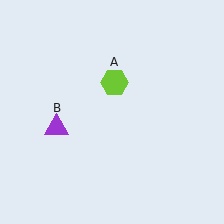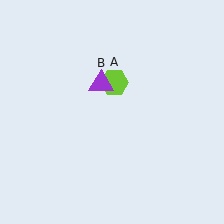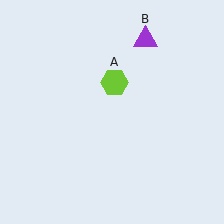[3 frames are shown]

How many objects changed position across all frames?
1 object changed position: purple triangle (object B).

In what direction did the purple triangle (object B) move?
The purple triangle (object B) moved up and to the right.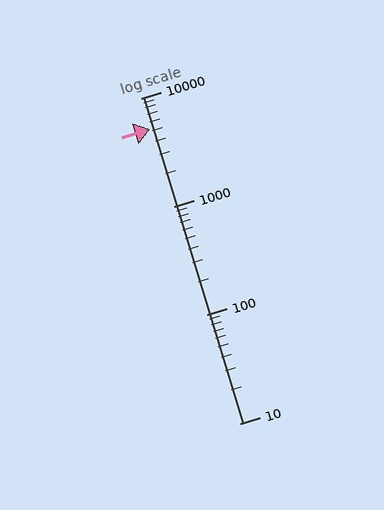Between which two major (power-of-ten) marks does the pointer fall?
The pointer is between 1000 and 10000.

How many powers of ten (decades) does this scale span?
The scale spans 3 decades, from 10 to 10000.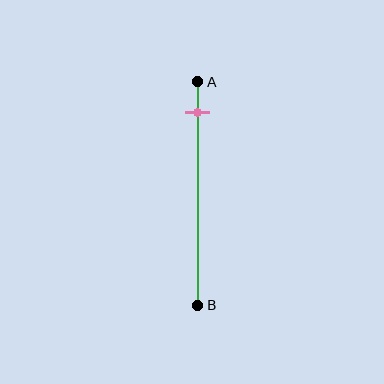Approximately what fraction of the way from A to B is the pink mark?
The pink mark is approximately 15% of the way from A to B.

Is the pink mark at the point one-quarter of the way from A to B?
No, the mark is at about 15% from A, not at the 25% one-quarter point.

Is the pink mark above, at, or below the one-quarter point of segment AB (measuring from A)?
The pink mark is above the one-quarter point of segment AB.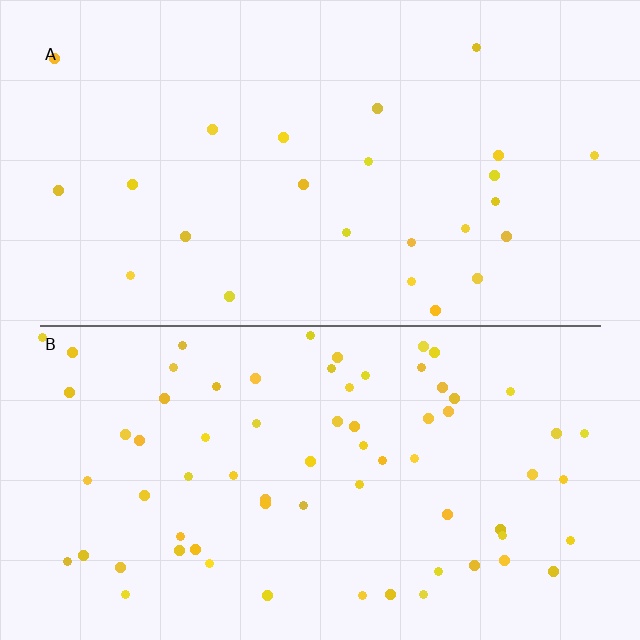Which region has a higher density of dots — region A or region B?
B (the bottom).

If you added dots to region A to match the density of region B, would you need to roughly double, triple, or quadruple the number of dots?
Approximately triple.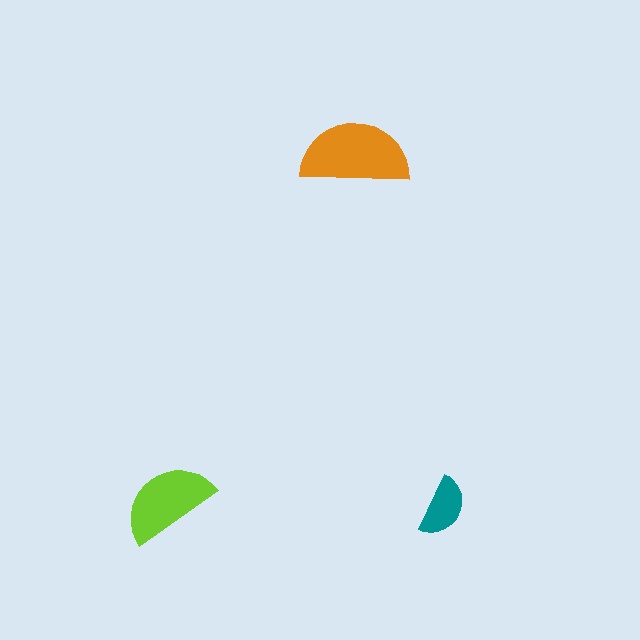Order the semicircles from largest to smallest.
the orange one, the lime one, the teal one.